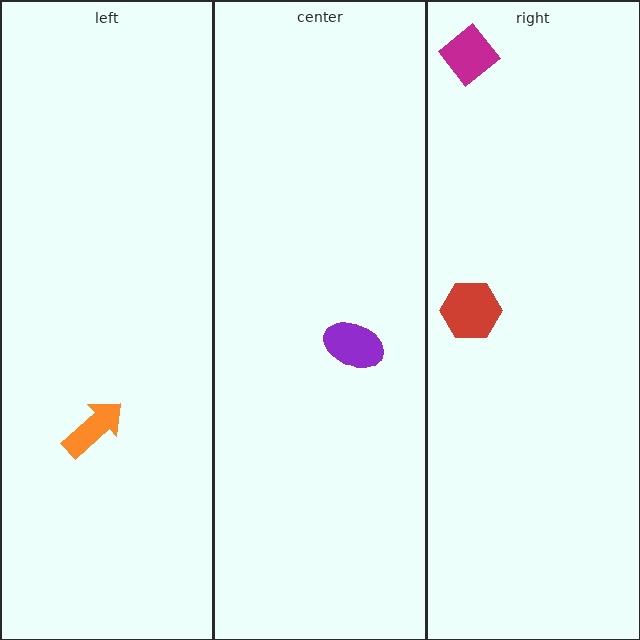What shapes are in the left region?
The orange arrow.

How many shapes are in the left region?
1.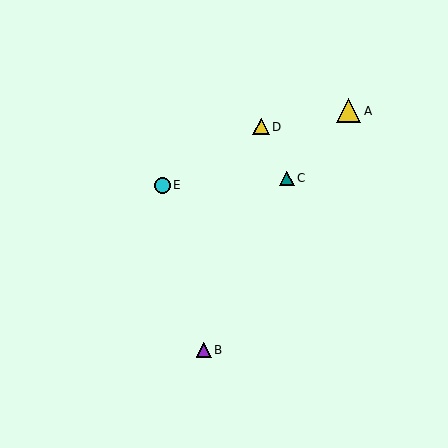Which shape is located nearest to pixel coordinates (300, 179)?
The teal triangle (labeled C) at (287, 178) is nearest to that location.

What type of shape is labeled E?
Shape E is a cyan circle.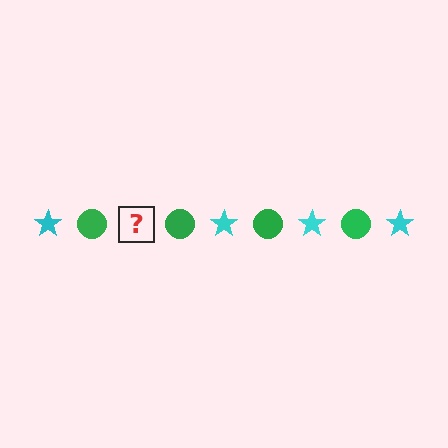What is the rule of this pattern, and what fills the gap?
The rule is that the pattern alternates between cyan star and green circle. The gap should be filled with a cyan star.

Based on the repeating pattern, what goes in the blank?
The blank should be a cyan star.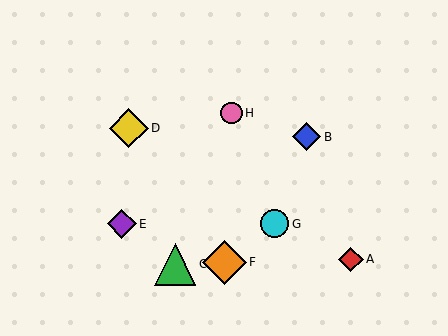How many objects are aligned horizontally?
2 objects (E, G) are aligned horizontally.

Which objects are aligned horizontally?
Objects E, G are aligned horizontally.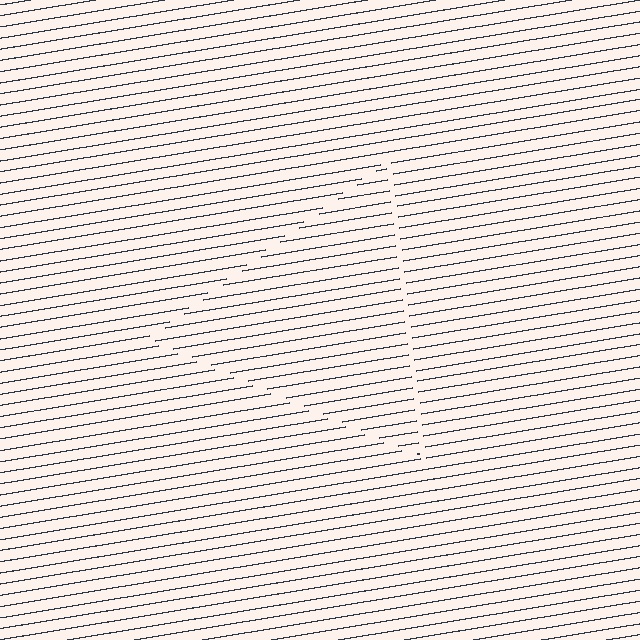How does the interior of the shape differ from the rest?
The interior of the shape contains the same grating, shifted by half a period — the contour is defined by the phase discontinuity where line-ends from the inner and outer gratings abut.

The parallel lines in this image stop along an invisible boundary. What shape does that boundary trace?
An illusory triangle. The interior of the shape contains the same grating, shifted by half a period — the contour is defined by the phase discontinuity where line-ends from the inner and outer gratings abut.